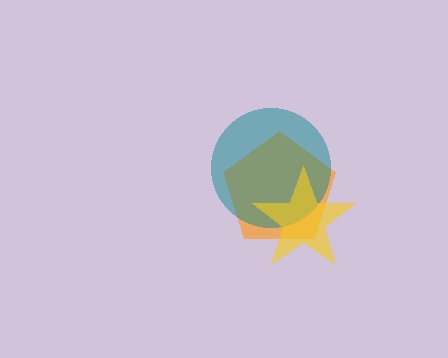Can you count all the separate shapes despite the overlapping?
Yes, there are 3 separate shapes.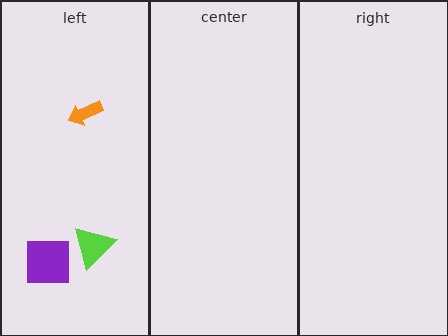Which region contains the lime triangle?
The left region.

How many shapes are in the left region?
3.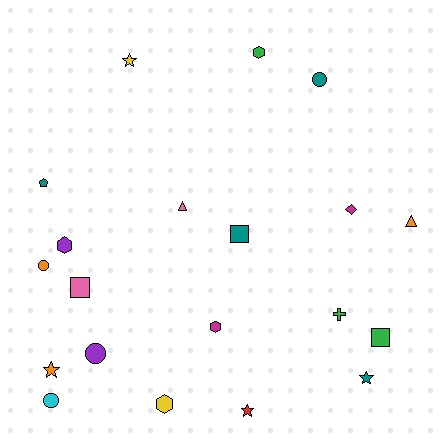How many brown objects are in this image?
There are no brown objects.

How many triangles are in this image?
There are 2 triangles.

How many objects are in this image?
There are 20 objects.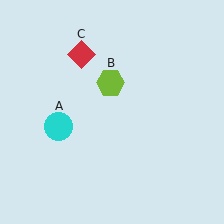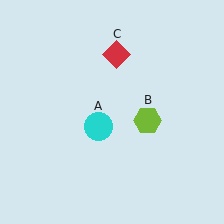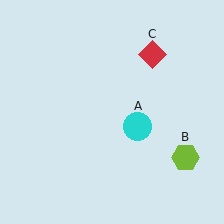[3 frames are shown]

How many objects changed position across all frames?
3 objects changed position: cyan circle (object A), lime hexagon (object B), red diamond (object C).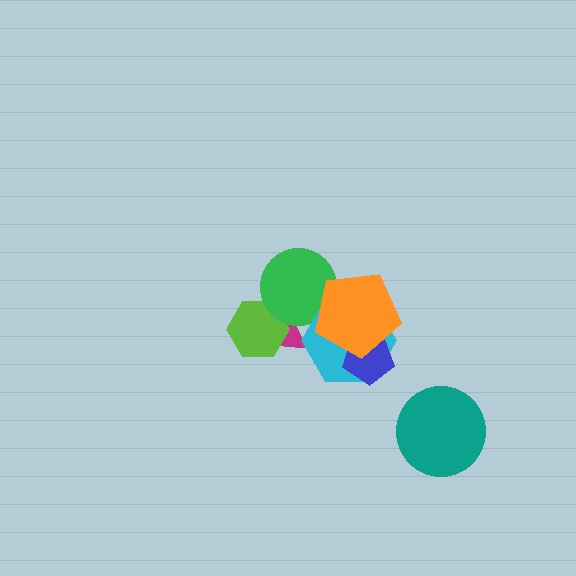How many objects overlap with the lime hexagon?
2 objects overlap with the lime hexagon.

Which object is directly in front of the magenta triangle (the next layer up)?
The lime hexagon is directly in front of the magenta triangle.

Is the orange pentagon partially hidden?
No, no other shape covers it.